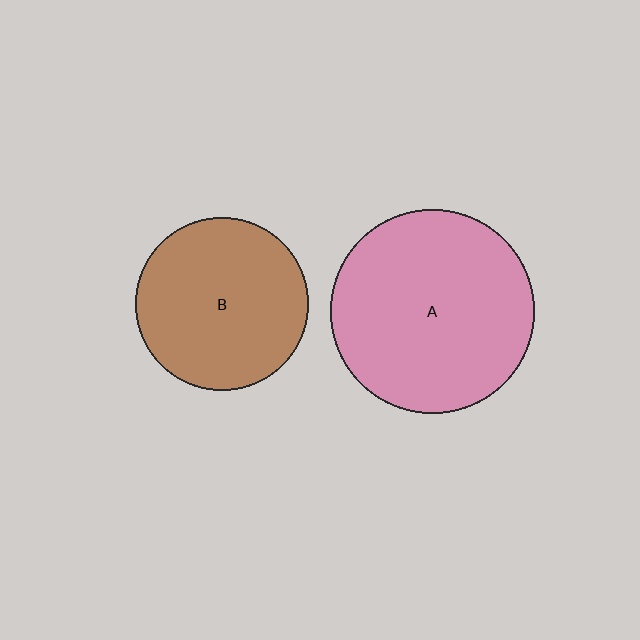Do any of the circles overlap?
No, none of the circles overlap.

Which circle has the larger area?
Circle A (pink).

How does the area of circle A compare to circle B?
Approximately 1.4 times.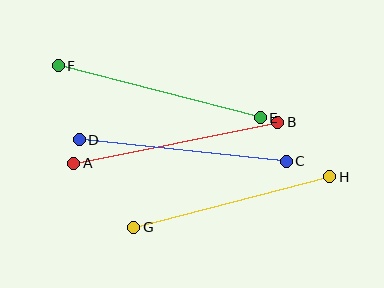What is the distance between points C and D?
The distance is approximately 208 pixels.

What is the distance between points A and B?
The distance is approximately 208 pixels.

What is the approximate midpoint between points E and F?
The midpoint is at approximately (159, 92) pixels.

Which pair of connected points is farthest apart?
Points E and F are farthest apart.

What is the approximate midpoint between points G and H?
The midpoint is at approximately (232, 202) pixels.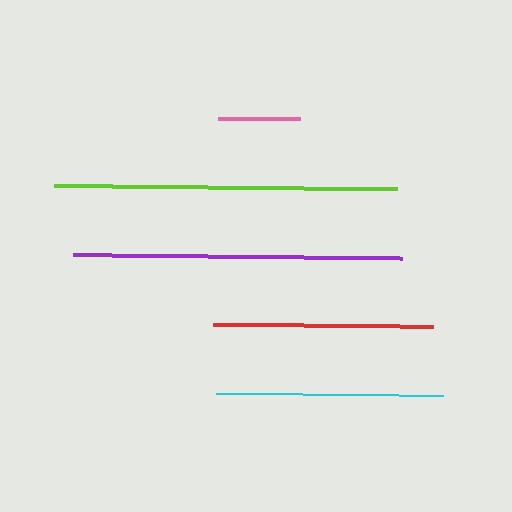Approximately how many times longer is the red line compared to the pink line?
The red line is approximately 2.7 times the length of the pink line.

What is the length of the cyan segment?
The cyan segment is approximately 227 pixels long.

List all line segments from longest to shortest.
From longest to shortest: lime, purple, cyan, red, pink.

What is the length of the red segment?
The red segment is approximately 219 pixels long.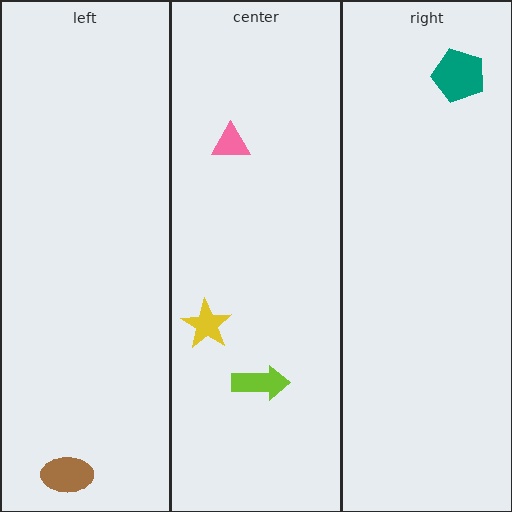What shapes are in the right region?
The teal pentagon.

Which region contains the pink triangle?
The center region.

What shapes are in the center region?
The lime arrow, the yellow star, the pink triangle.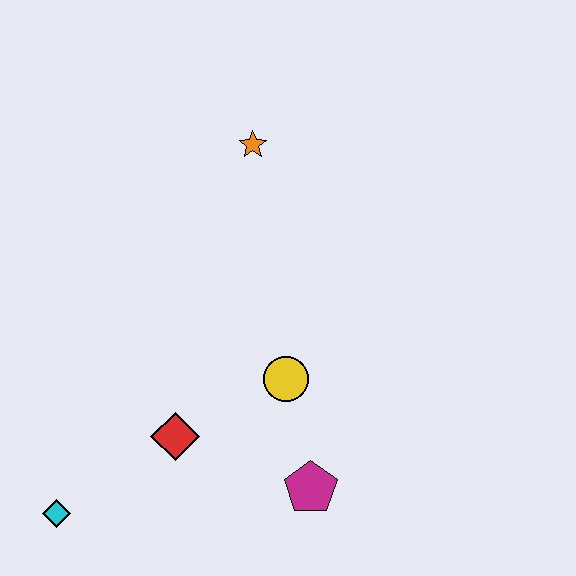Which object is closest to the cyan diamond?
The red diamond is closest to the cyan diamond.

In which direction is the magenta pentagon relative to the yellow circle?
The magenta pentagon is below the yellow circle.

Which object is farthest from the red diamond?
The orange star is farthest from the red diamond.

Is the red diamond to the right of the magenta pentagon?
No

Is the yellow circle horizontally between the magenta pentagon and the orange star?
Yes